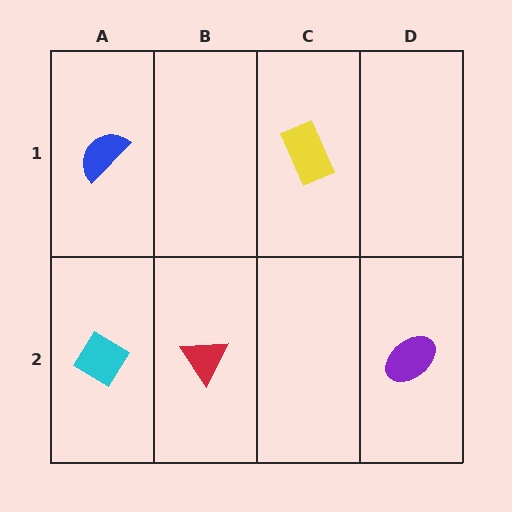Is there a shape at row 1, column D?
No, that cell is empty.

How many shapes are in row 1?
2 shapes.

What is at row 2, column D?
A purple ellipse.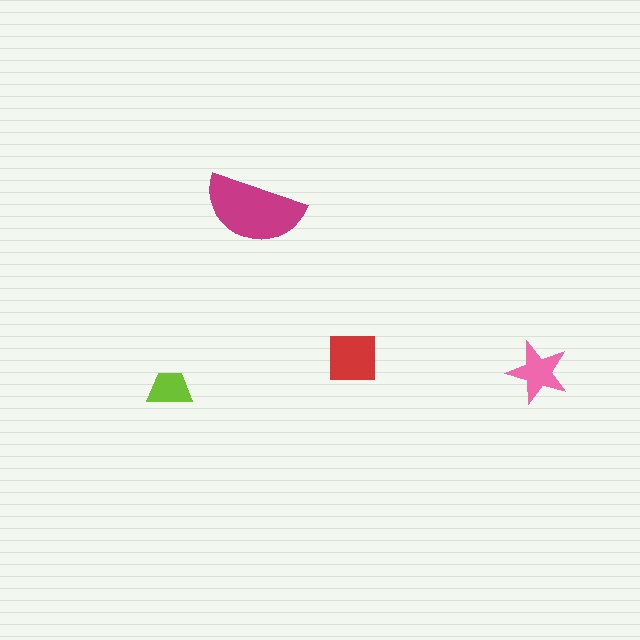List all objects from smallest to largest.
The lime trapezoid, the pink star, the red square, the magenta semicircle.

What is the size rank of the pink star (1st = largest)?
3rd.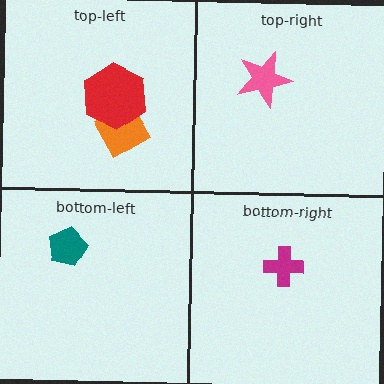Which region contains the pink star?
The top-right region.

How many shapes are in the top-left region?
2.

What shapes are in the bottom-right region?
The magenta cross.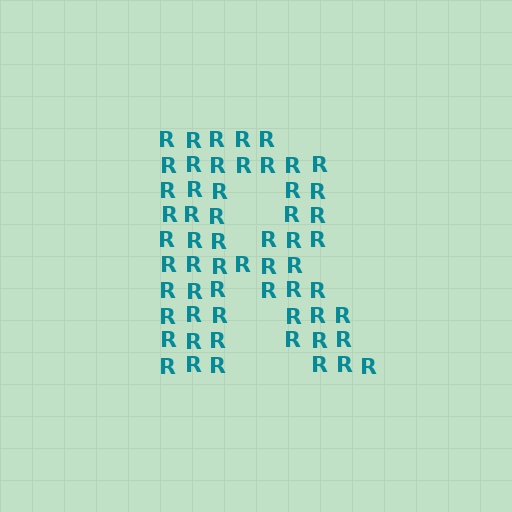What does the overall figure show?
The overall figure shows the letter R.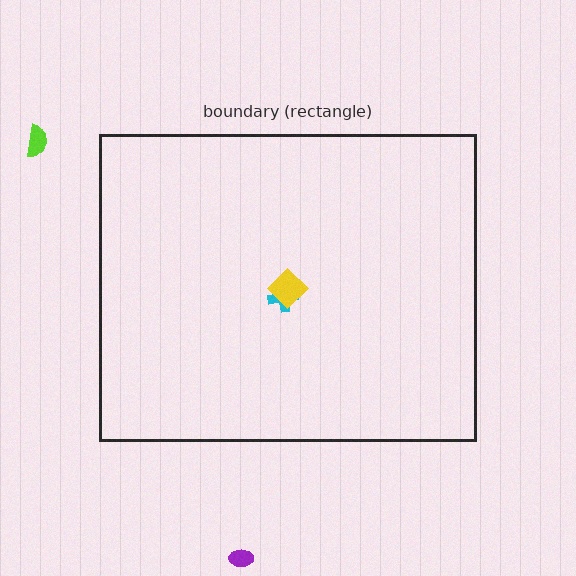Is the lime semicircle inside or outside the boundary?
Outside.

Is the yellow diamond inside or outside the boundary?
Inside.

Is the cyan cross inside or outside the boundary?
Inside.